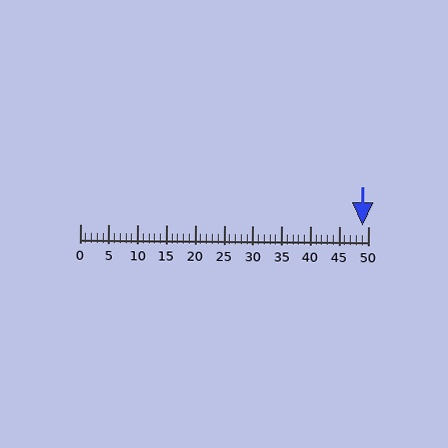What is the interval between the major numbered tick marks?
The major tick marks are spaced 5 units apart.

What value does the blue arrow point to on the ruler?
The blue arrow points to approximately 49.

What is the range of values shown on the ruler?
The ruler shows values from 0 to 50.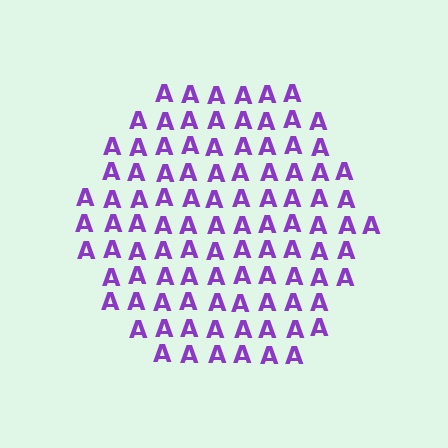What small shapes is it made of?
It is made of small letter A's.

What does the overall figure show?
The overall figure shows a hexagon.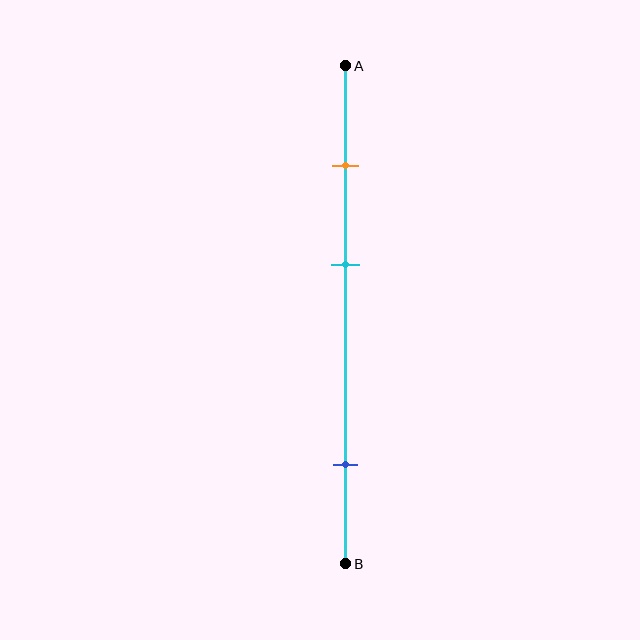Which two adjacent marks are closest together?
The orange and cyan marks are the closest adjacent pair.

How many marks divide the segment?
There are 3 marks dividing the segment.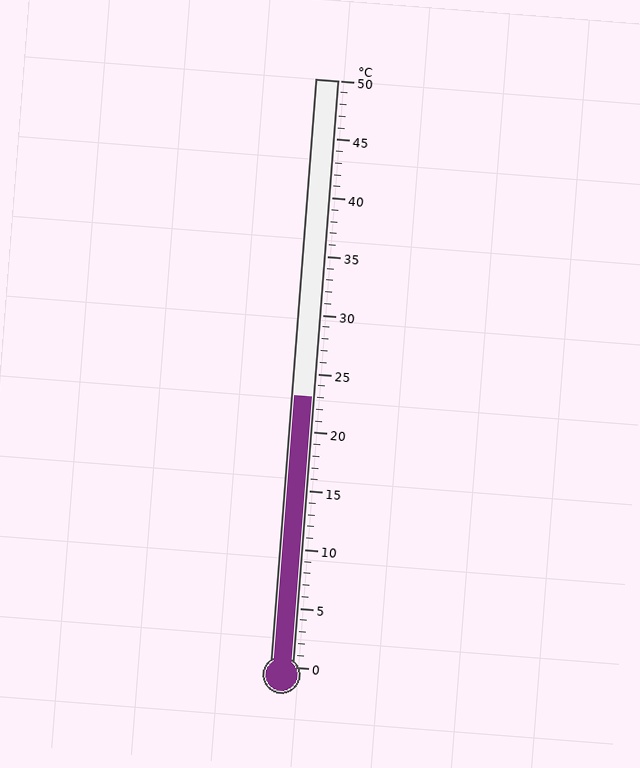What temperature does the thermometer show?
The thermometer shows approximately 23°C.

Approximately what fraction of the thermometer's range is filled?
The thermometer is filled to approximately 45% of its range.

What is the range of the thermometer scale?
The thermometer scale ranges from 0°C to 50°C.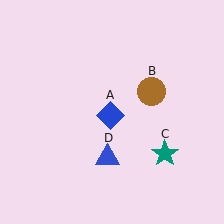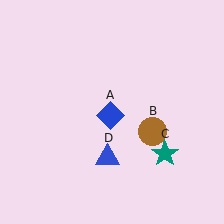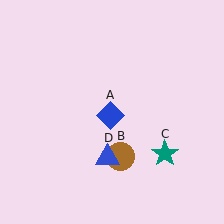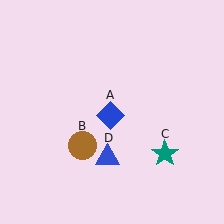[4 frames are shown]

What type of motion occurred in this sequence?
The brown circle (object B) rotated clockwise around the center of the scene.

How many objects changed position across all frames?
1 object changed position: brown circle (object B).